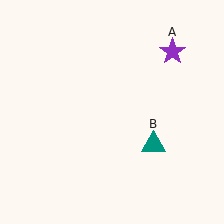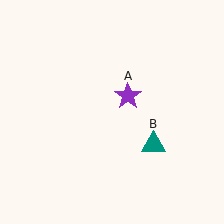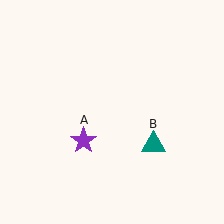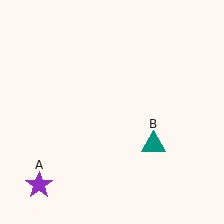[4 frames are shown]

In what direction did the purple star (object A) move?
The purple star (object A) moved down and to the left.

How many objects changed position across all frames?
1 object changed position: purple star (object A).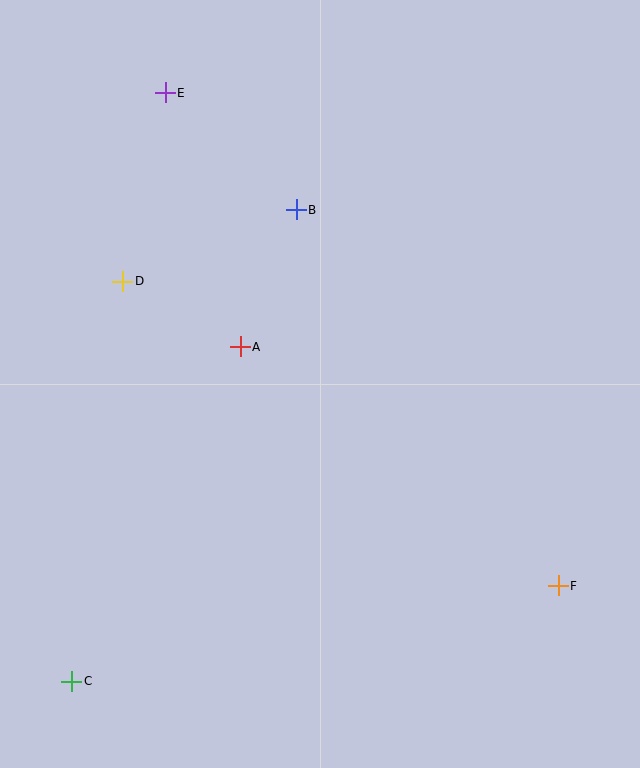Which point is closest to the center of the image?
Point A at (240, 347) is closest to the center.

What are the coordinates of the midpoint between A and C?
The midpoint between A and C is at (156, 514).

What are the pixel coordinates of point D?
Point D is at (123, 281).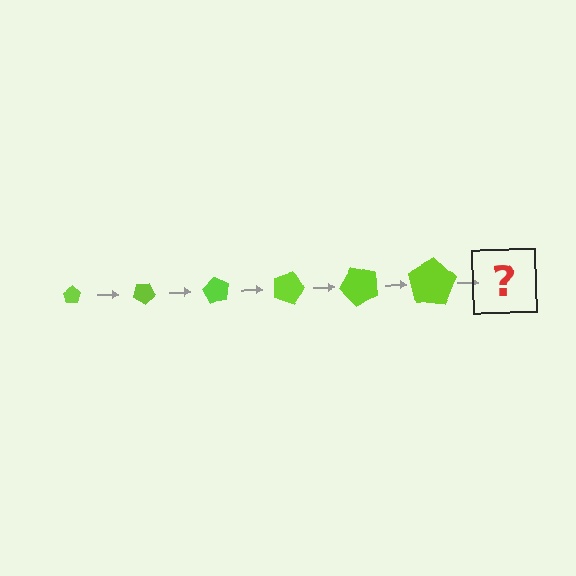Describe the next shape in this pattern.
It should be a pentagon, larger than the previous one and rotated 180 degrees from the start.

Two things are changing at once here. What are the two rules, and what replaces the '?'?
The two rules are that the pentagon grows larger each step and it rotates 30 degrees each step. The '?' should be a pentagon, larger than the previous one and rotated 180 degrees from the start.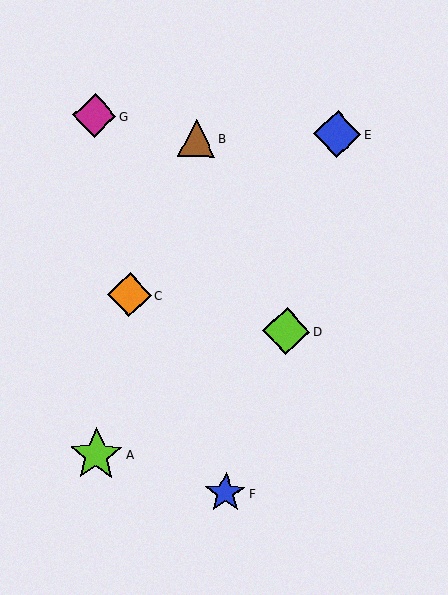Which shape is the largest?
The lime star (labeled A) is the largest.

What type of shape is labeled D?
Shape D is a lime diamond.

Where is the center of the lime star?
The center of the lime star is at (96, 455).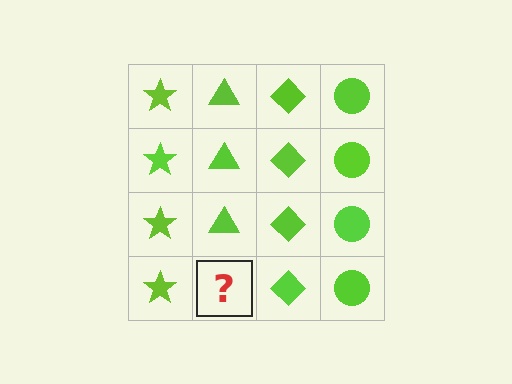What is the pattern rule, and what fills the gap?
The rule is that each column has a consistent shape. The gap should be filled with a lime triangle.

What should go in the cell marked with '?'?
The missing cell should contain a lime triangle.